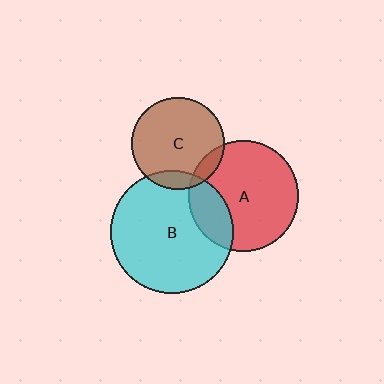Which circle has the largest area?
Circle B (cyan).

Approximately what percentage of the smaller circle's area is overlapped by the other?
Approximately 10%.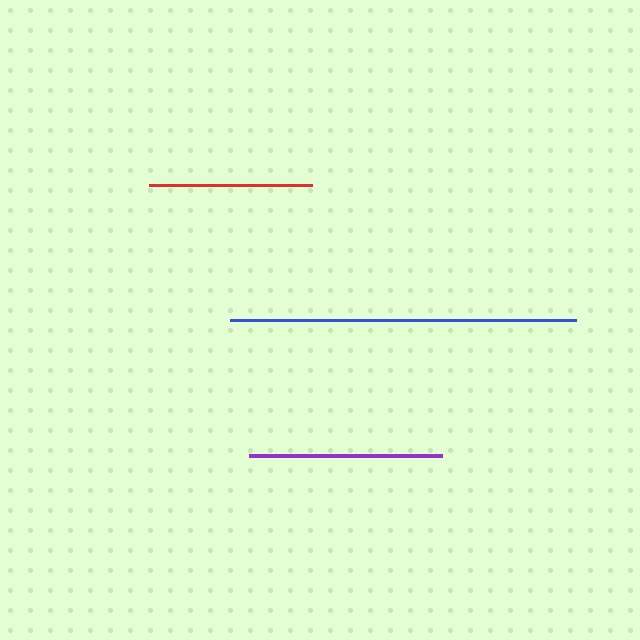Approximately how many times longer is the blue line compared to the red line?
The blue line is approximately 2.1 times the length of the red line.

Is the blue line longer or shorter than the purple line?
The blue line is longer than the purple line.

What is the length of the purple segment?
The purple segment is approximately 194 pixels long.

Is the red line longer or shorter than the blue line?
The blue line is longer than the red line.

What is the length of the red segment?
The red segment is approximately 163 pixels long.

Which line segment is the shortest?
The red line is the shortest at approximately 163 pixels.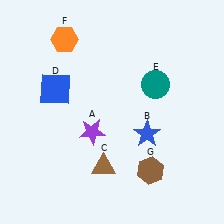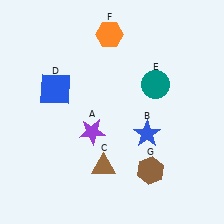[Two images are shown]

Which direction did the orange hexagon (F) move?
The orange hexagon (F) moved right.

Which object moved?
The orange hexagon (F) moved right.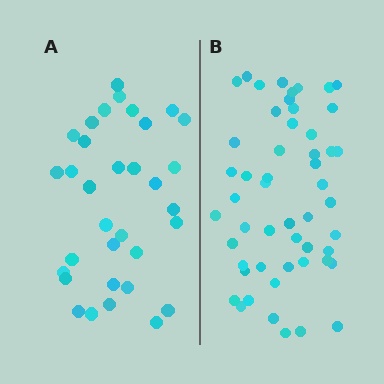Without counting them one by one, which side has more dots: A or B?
Region B (the right region) has more dots.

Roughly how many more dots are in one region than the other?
Region B has approximately 20 more dots than region A.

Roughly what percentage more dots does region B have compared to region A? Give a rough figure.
About 60% more.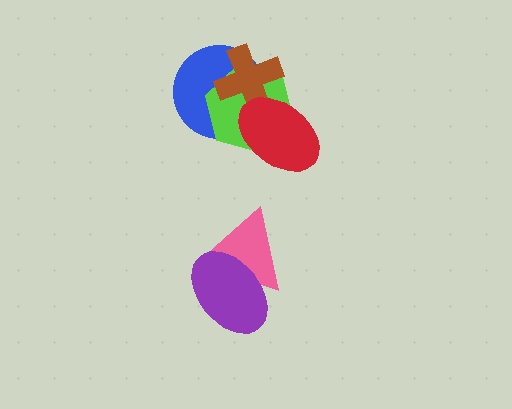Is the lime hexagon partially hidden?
Yes, it is partially covered by another shape.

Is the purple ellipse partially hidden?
No, no other shape covers it.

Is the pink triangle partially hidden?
Yes, it is partially covered by another shape.